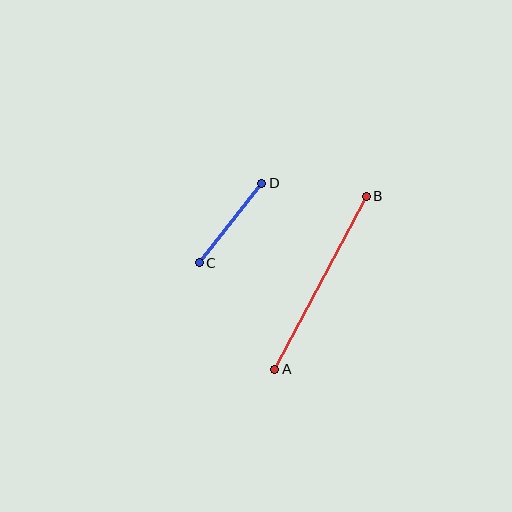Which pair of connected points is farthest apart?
Points A and B are farthest apart.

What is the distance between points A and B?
The distance is approximately 196 pixels.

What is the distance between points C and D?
The distance is approximately 101 pixels.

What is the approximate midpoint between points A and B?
The midpoint is at approximately (321, 283) pixels.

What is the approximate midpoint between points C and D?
The midpoint is at approximately (231, 223) pixels.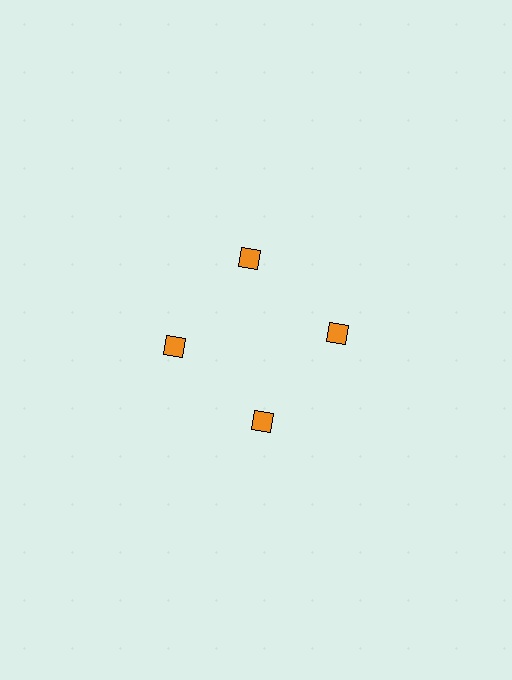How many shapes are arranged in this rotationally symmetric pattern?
There are 4 shapes, arranged in 4 groups of 1.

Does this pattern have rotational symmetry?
Yes, this pattern has 4-fold rotational symmetry. It looks the same after rotating 90 degrees around the center.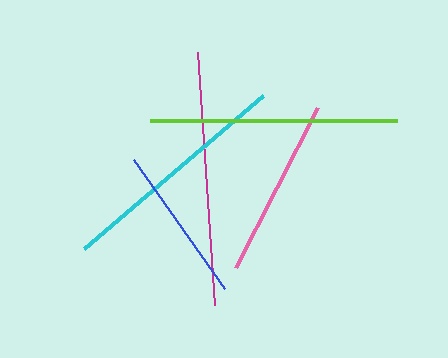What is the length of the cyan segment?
The cyan segment is approximately 236 pixels long.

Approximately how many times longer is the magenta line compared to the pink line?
The magenta line is approximately 1.4 times the length of the pink line.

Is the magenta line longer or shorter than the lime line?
The magenta line is longer than the lime line.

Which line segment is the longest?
The magenta line is the longest at approximately 254 pixels.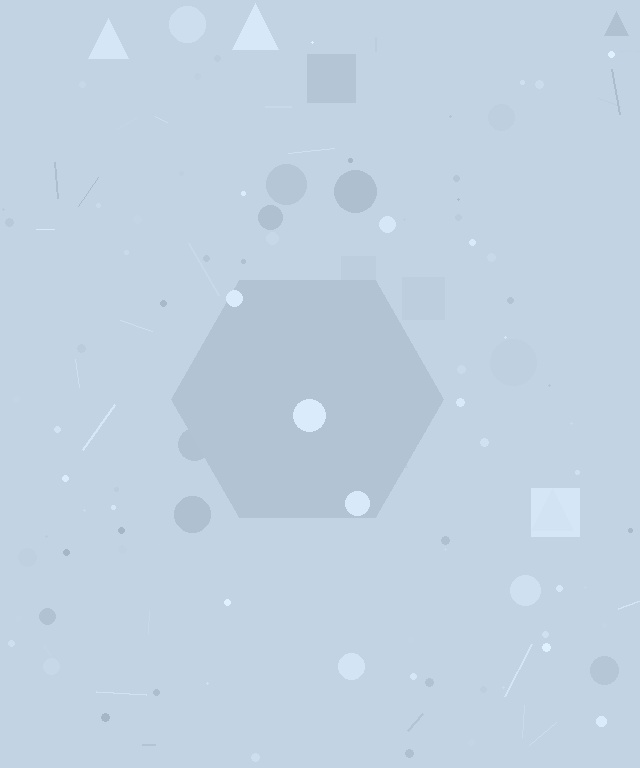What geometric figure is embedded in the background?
A hexagon is embedded in the background.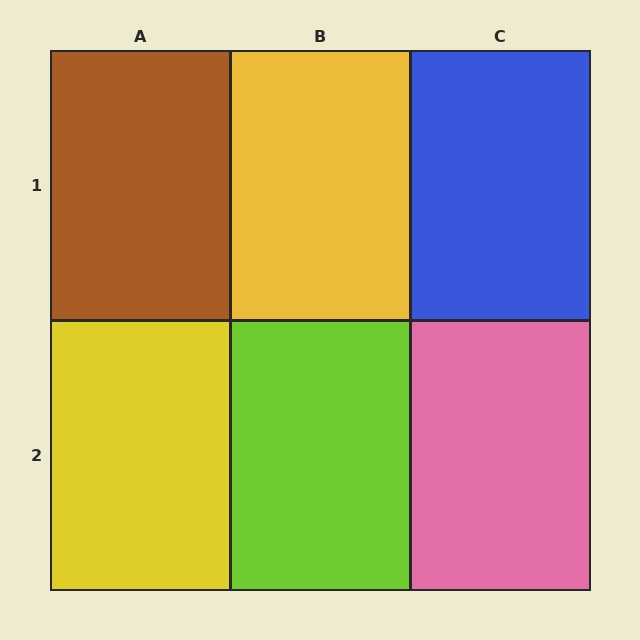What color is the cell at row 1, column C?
Blue.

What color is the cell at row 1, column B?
Yellow.